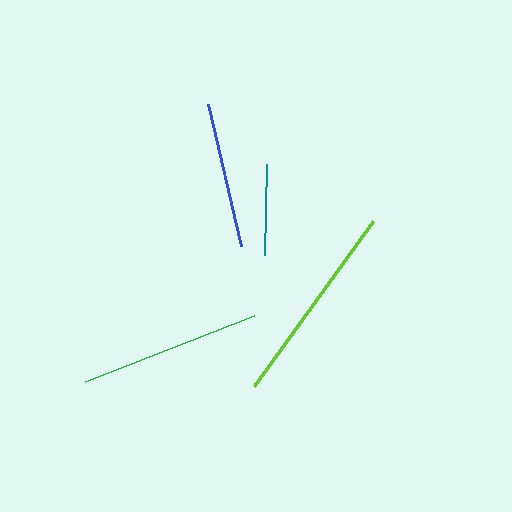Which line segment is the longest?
The lime line is the longest at approximately 203 pixels.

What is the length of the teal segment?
The teal segment is approximately 91 pixels long.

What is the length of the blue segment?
The blue segment is approximately 146 pixels long.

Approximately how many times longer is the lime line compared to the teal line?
The lime line is approximately 2.2 times the length of the teal line.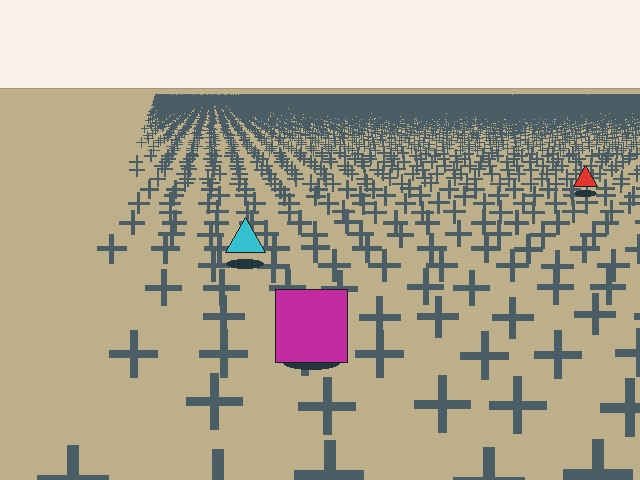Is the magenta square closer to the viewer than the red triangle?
Yes. The magenta square is closer — you can tell from the texture gradient: the ground texture is coarser near it.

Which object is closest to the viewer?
The magenta square is closest. The texture marks near it are larger and more spread out.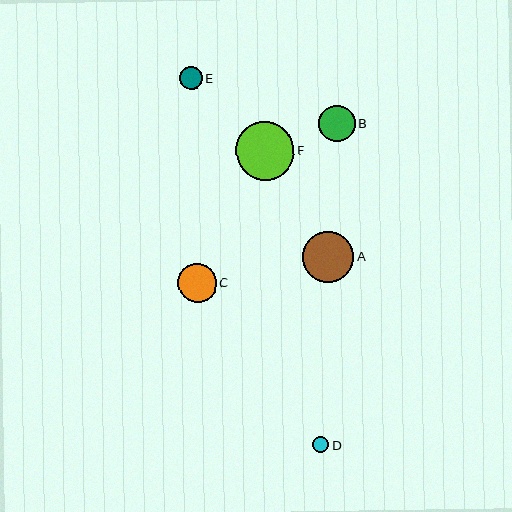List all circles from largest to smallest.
From largest to smallest: F, A, C, B, E, D.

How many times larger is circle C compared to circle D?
Circle C is approximately 2.4 times the size of circle D.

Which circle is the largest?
Circle F is the largest with a size of approximately 58 pixels.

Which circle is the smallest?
Circle D is the smallest with a size of approximately 16 pixels.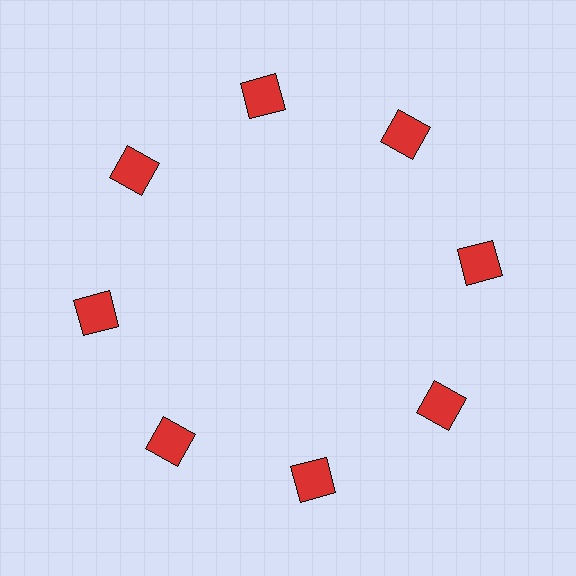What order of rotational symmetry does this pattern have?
This pattern has 8-fold rotational symmetry.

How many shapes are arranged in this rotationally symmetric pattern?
There are 8 shapes, arranged in 8 groups of 1.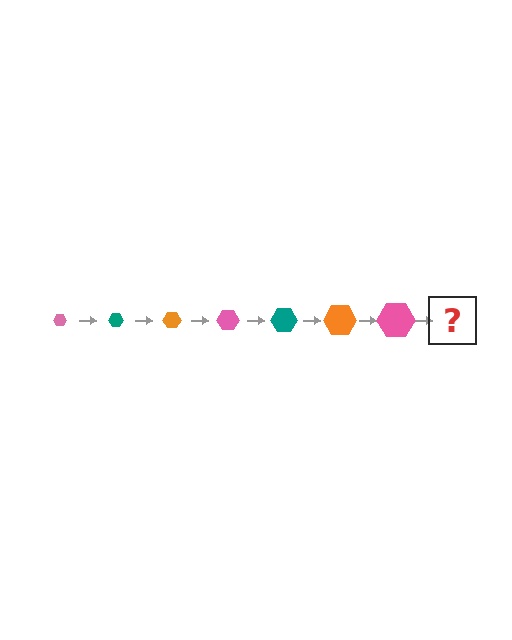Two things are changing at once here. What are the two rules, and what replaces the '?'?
The two rules are that the hexagon grows larger each step and the color cycles through pink, teal, and orange. The '?' should be a teal hexagon, larger than the previous one.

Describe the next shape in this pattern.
It should be a teal hexagon, larger than the previous one.